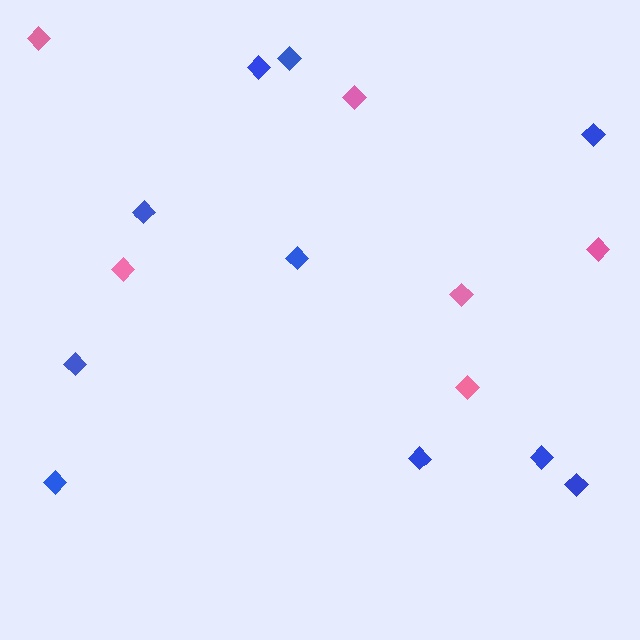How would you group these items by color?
There are 2 groups: one group of pink diamonds (6) and one group of blue diamonds (10).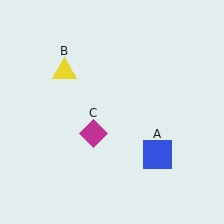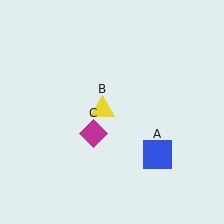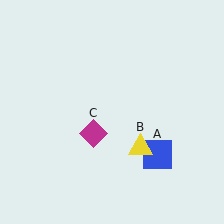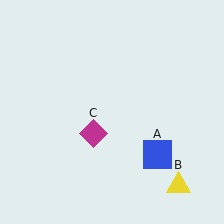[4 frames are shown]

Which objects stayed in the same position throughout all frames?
Blue square (object A) and magenta diamond (object C) remained stationary.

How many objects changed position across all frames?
1 object changed position: yellow triangle (object B).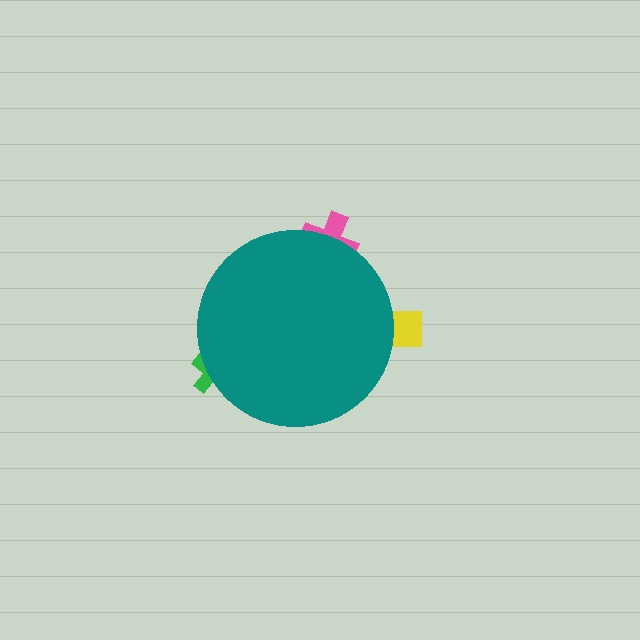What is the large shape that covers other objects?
A teal circle.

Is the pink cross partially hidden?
Yes, the pink cross is partially hidden behind the teal circle.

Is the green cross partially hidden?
Yes, the green cross is partially hidden behind the teal circle.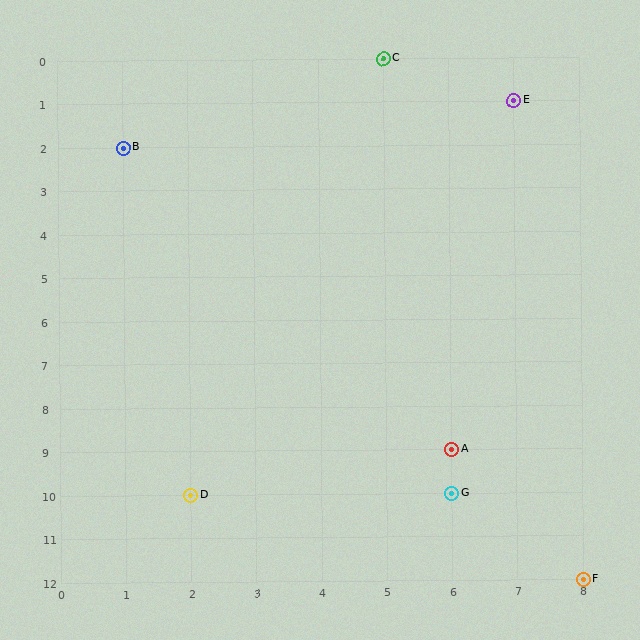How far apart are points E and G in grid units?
Points E and G are 1 column and 9 rows apart (about 9.1 grid units diagonally).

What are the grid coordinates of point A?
Point A is at grid coordinates (6, 9).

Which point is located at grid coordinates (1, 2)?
Point B is at (1, 2).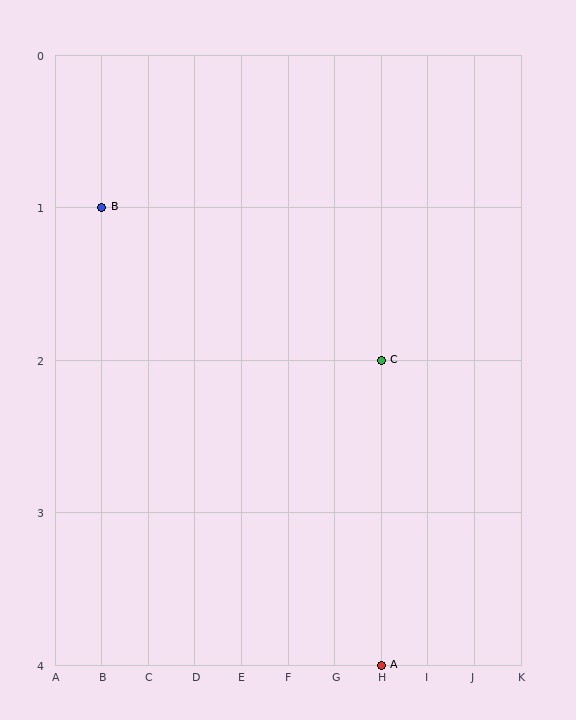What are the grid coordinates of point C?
Point C is at grid coordinates (H, 2).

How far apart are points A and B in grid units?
Points A and B are 6 columns and 3 rows apart (about 6.7 grid units diagonally).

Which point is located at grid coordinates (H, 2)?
Point C is at (H, 2).